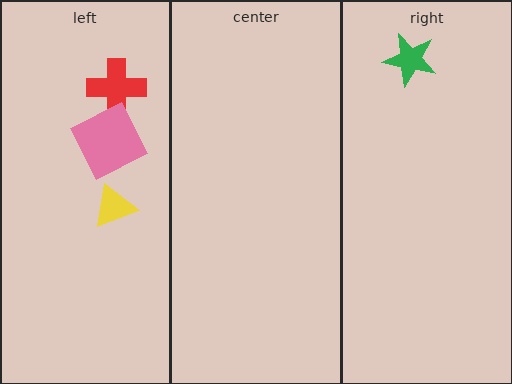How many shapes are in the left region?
3.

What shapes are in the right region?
The green star.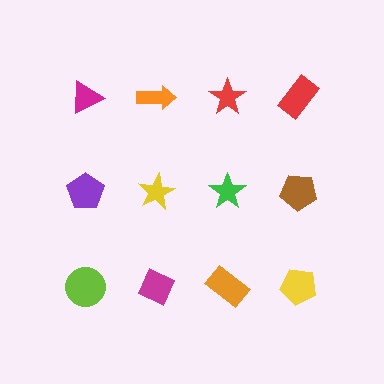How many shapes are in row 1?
4 shapes.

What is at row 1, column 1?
A magenta triangle.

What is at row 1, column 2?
An orange arrow.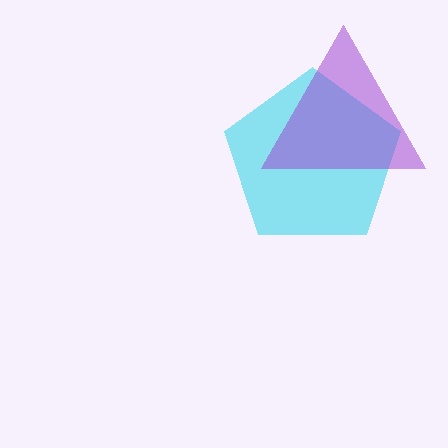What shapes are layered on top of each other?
The layered shapes are: a cyan pentagon, a purple triangle.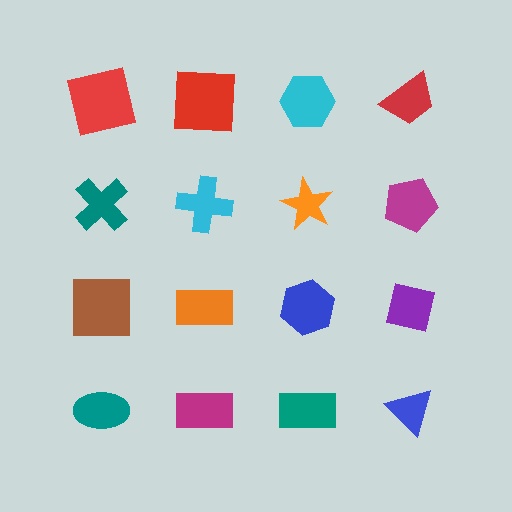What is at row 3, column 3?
A blue hexagon.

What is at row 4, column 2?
A magenta rectangle.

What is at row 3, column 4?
A purple square.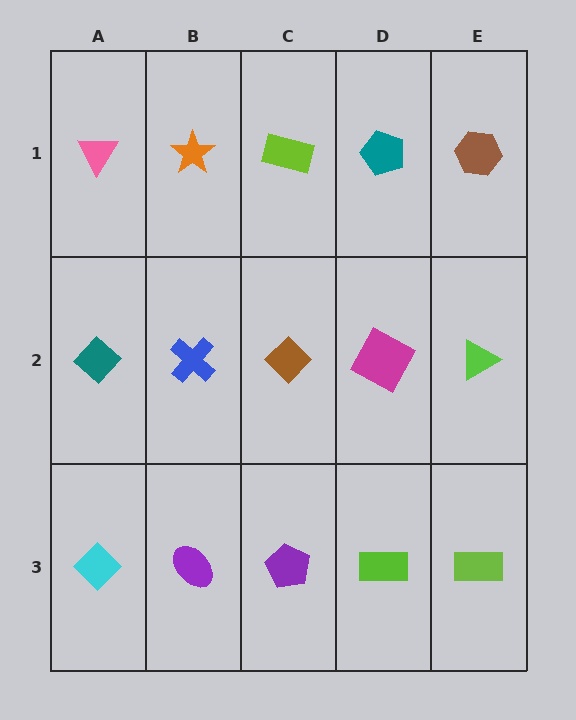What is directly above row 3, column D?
A magenta square.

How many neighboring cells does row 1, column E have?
2.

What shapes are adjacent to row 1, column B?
A blue cross (row 2, column B), a pink triangle (row 1, column A), a lime rectangle (row 1, column C).